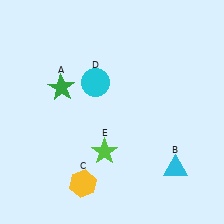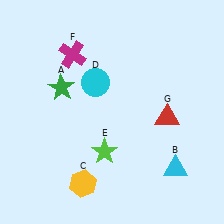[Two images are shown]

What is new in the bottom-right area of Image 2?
A red triangle (G) was added in the bottom-right area of Image 2.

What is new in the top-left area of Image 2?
A magenta cross (F) was added in the top-left area of Image 2.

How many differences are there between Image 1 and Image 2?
There are 2 differences between the two images.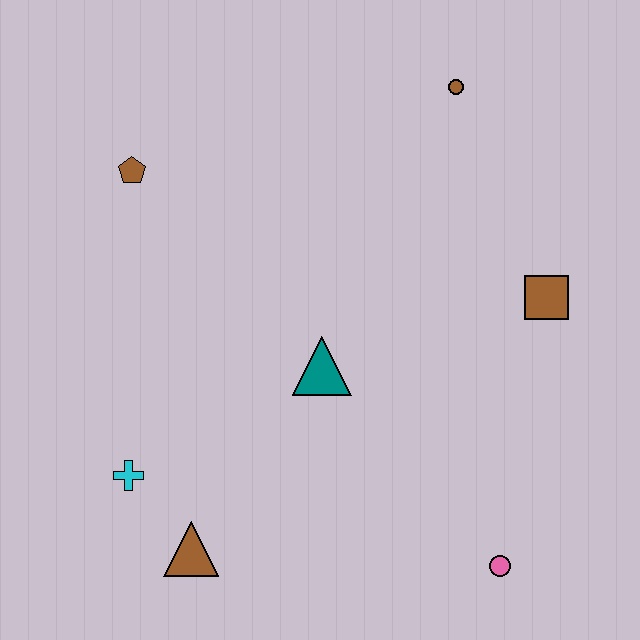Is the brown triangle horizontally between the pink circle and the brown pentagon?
Yes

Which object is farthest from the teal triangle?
The brown circle is farthest from the teal triangle.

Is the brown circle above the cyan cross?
Yes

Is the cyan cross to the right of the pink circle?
No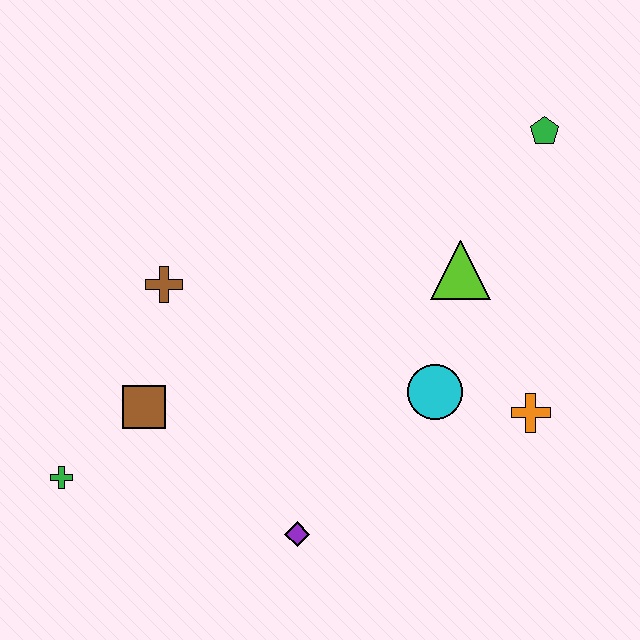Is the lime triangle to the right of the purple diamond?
Yes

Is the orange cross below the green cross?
No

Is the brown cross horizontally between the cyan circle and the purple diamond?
No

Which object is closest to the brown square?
The green cross is closest to the brown square.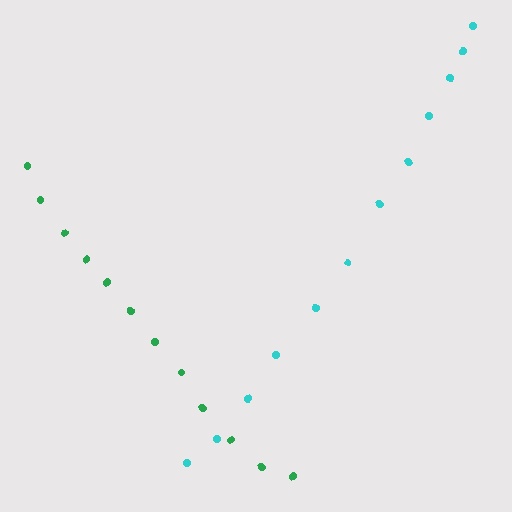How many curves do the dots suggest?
There are 2 distinct paths.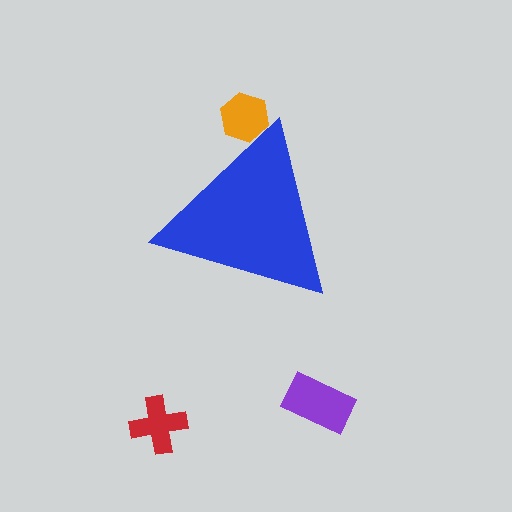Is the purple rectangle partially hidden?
No, the purple rectangle is fully visible.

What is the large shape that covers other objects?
A blue triangle.